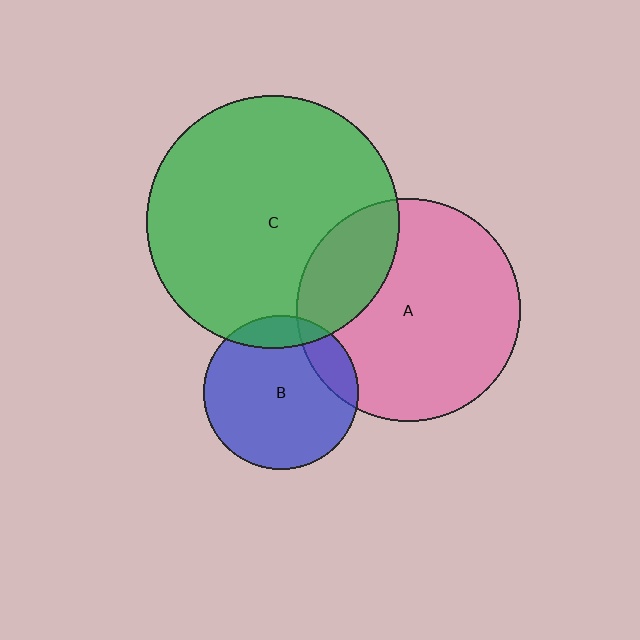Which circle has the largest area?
Circle C (green).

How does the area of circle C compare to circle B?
Approximately 2.7 times.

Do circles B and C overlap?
Yes.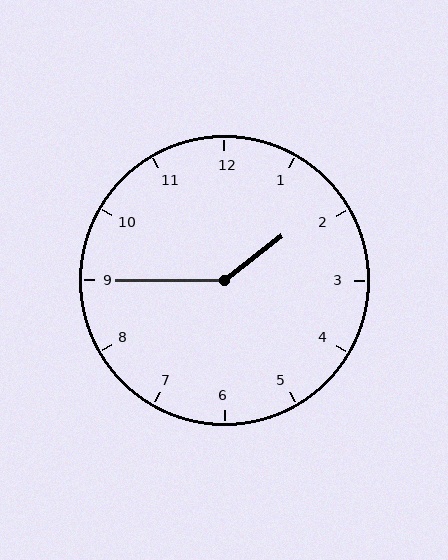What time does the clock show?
1:45.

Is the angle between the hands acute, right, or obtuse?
It is obtuse.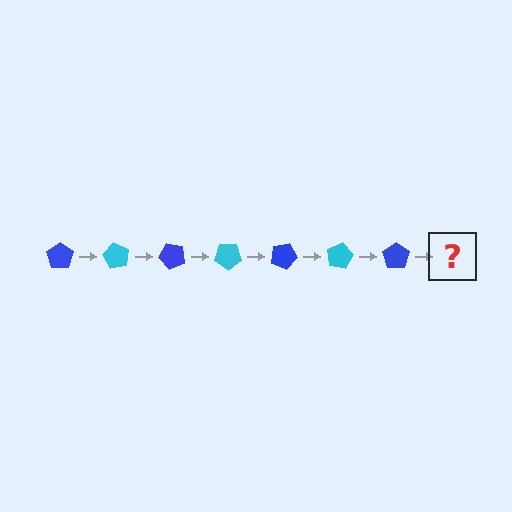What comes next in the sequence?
The next element should be a cyan pentagon, rotated 420 degrees from the start.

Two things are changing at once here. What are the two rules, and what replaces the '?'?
The two rules are that it rotates 60 degrees each step and the color cycles through blue and cyan. The '?' should be a cyan pentagon, rotated 420 degrees from the start.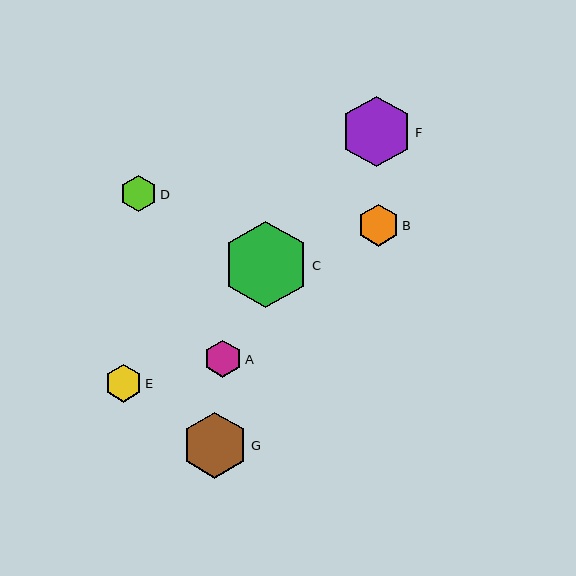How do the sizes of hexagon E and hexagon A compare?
Hexagon E and hexagon A are approximately the same size.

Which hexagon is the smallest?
Hexagon D is the smallest with a size of approximately 36 pixels.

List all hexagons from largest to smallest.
From largest to smallest: C, F, G, B, E, A, D.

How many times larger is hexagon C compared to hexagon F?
Hexagon C is approximately 1.2 times the size of hexagon F.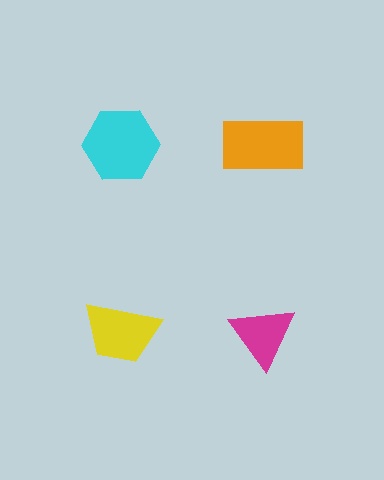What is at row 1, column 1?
A cyan hexagon.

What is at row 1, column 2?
An orange rectangle.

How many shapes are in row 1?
2 shapes.